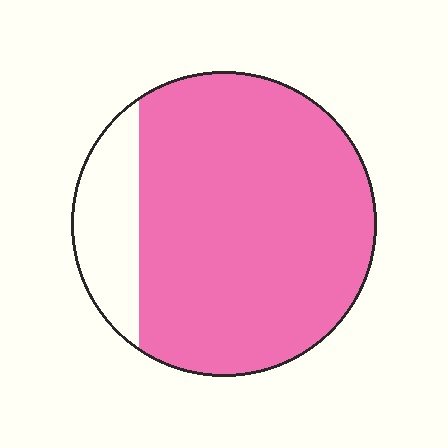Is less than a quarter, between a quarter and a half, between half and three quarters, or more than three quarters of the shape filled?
More than three quarters.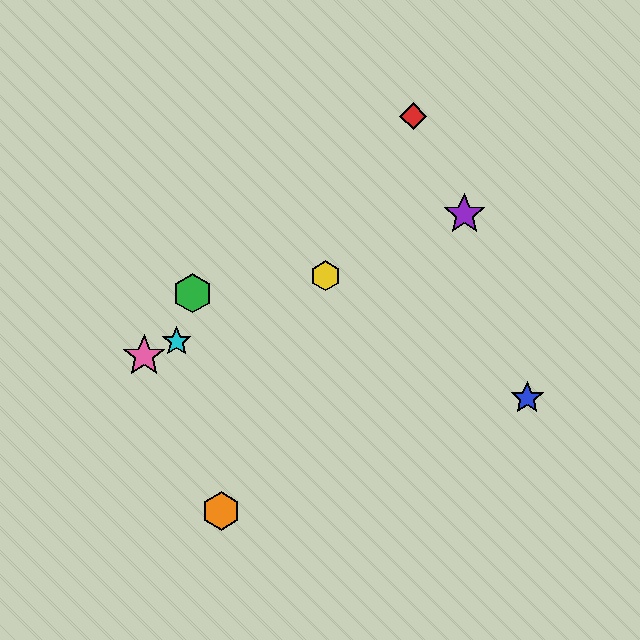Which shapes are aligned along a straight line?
The yellow hexagon, the purple star, the cyan star, the pink star are aligned along a straight line.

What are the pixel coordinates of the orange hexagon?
The orange hexagon is at (221, 511).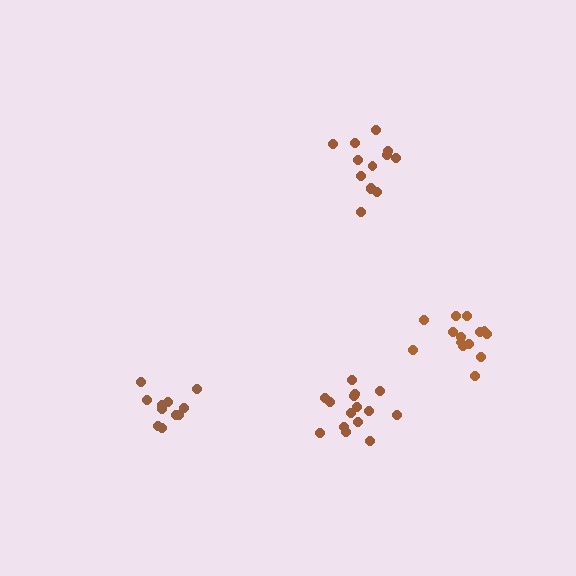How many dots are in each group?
Group 1: 11 dots, Group 2: 13 dots, Group 3: 15 dots, Group 4: 14 dots (53 total).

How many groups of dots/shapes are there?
There are 4 groups.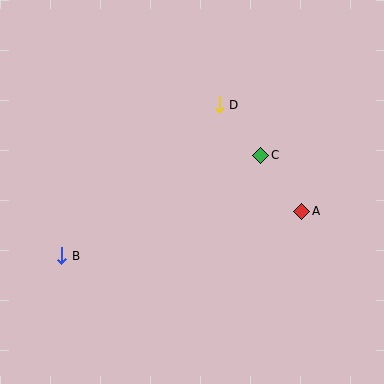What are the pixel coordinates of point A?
Point A is at (302, 211).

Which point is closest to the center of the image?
Point C at (261, 155) is closest to the center.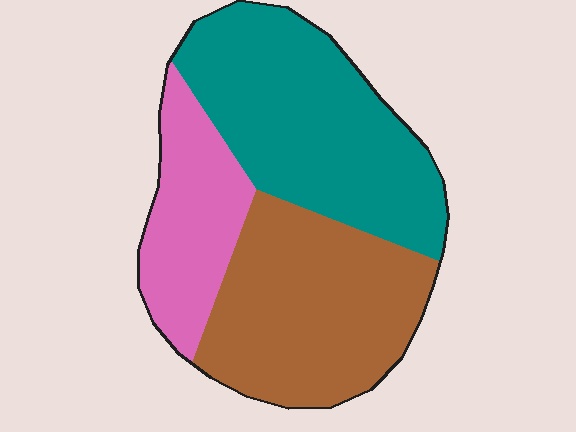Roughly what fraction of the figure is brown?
Brown covers roughly 40% of the figure.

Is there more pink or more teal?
Teal.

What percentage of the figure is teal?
Teal covers around 40% of the figure.